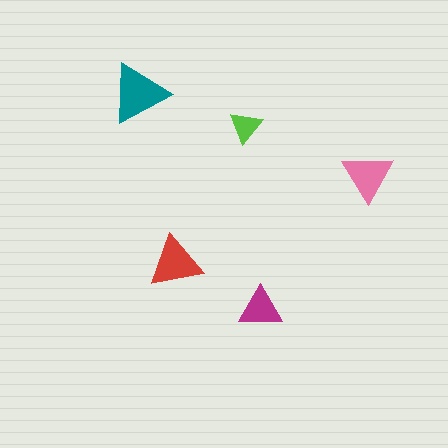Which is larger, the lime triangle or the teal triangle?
The teal one.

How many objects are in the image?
There are 5 objects in the image.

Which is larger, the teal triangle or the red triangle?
The teal one.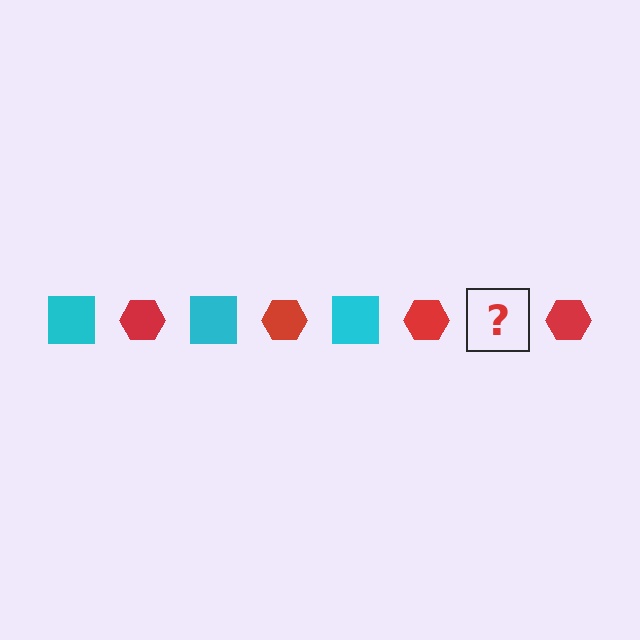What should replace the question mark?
The question mark should be replaced with a cyan square.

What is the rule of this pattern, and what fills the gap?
The rule is that the pattern alternates between cyan square and red hexagon. The gap should be filled with a cyan square.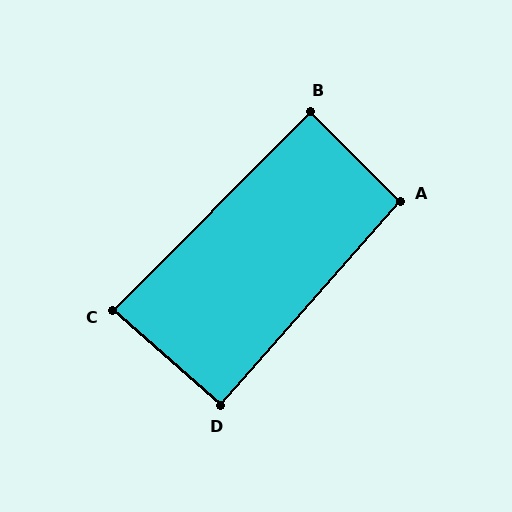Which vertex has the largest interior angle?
A, at approximately 94 degrees.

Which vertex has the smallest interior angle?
C, at approximately 86 degrees.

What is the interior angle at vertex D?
Approximately 90 degrees (approximately right).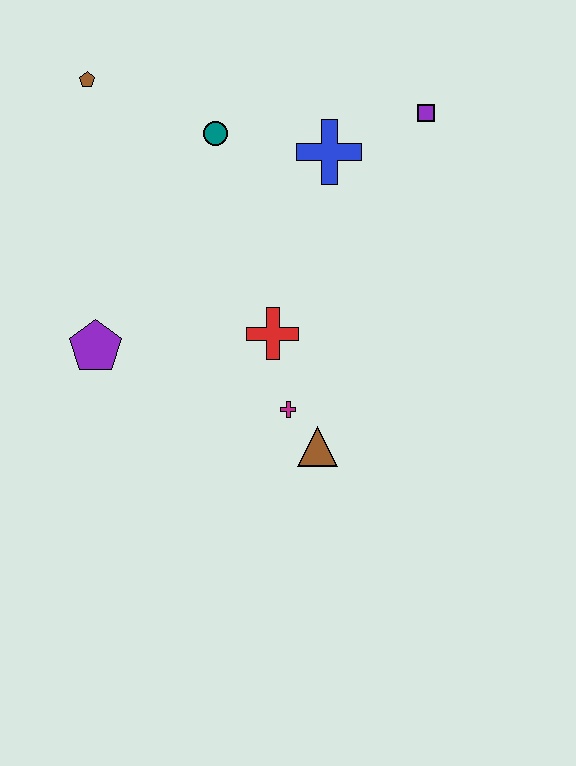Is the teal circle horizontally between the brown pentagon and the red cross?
Yes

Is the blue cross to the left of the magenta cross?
No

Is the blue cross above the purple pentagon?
Yes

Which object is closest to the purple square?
The blue cross is closest to the purple square.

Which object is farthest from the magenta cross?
The brown pentagon is farthest from the magenta cross.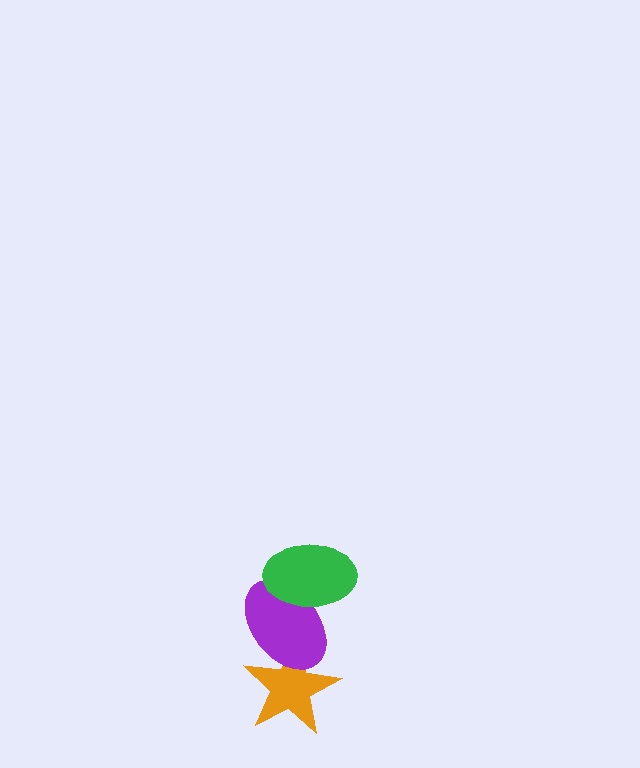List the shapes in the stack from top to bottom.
From top to bottom: the green ellipse, the purple ellipse, the orange star.